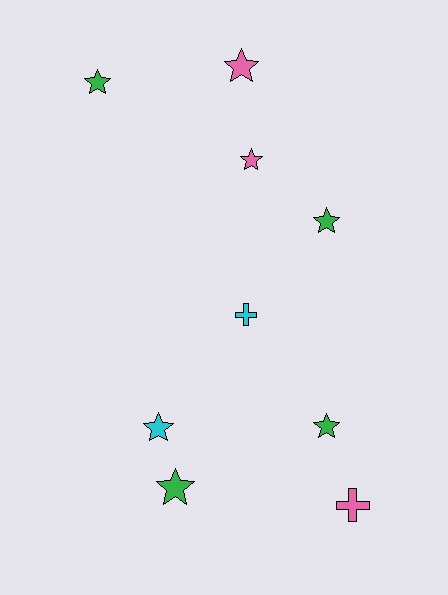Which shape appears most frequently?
Star, with 7 objects.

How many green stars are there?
There are 4 green stars.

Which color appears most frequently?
Green, with 4 objects.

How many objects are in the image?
There are 9 objects.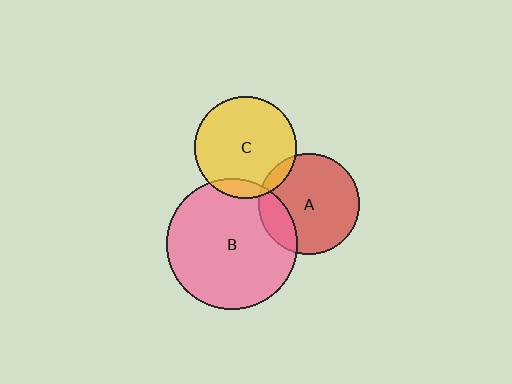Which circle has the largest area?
Circle B (pink).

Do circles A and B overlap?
Yes.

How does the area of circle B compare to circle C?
Approximately 1.7 times.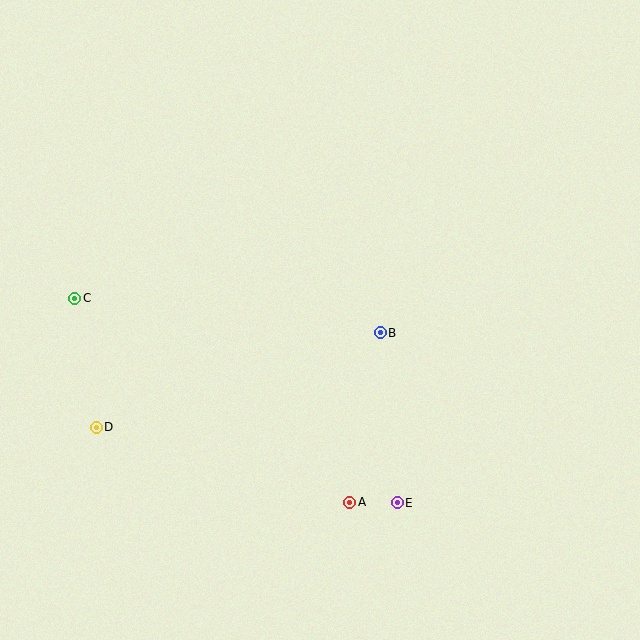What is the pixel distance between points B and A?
The distance between B and A is 172 pixels.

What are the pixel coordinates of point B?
Point B is at (380, 333).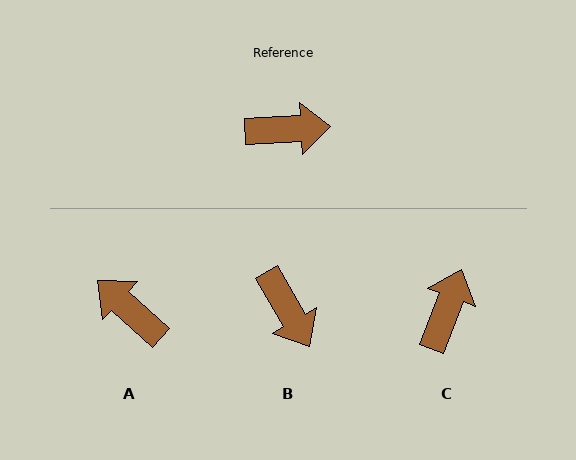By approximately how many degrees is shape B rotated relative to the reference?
Approximately 63 degrees clockwise.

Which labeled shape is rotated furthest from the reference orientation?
A, about 135 degrees away.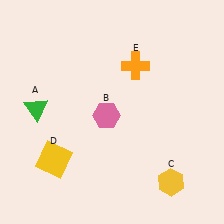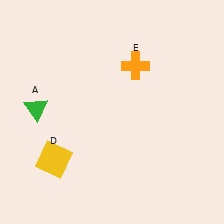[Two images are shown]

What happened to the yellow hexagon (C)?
The yellow hexagon (C) was removed in Image 2. It was in the bottom-right area of Image 1.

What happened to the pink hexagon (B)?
The pink hexagon (B) was removed in Image 2. It was in the bottom-left area of Image 1.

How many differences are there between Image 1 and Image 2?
There are 2 differences between the two images.